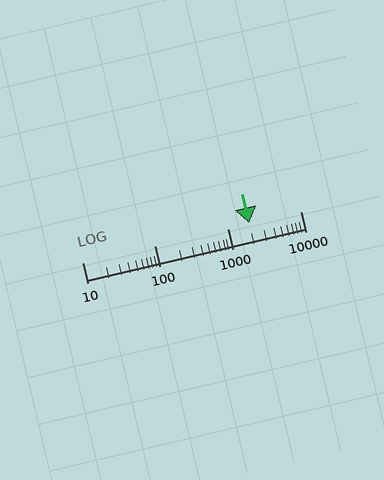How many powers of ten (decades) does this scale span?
The scale spans 3 decades, from 10 to 10000.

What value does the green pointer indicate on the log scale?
The pointer indicates approximately 2000.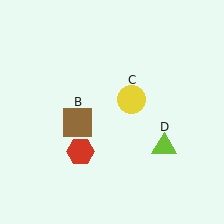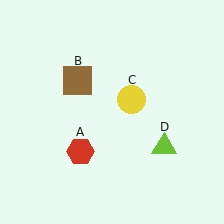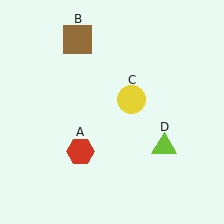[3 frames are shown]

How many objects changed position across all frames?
1 object changed position: brown square (object B).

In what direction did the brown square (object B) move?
The brown square (object B) moved up.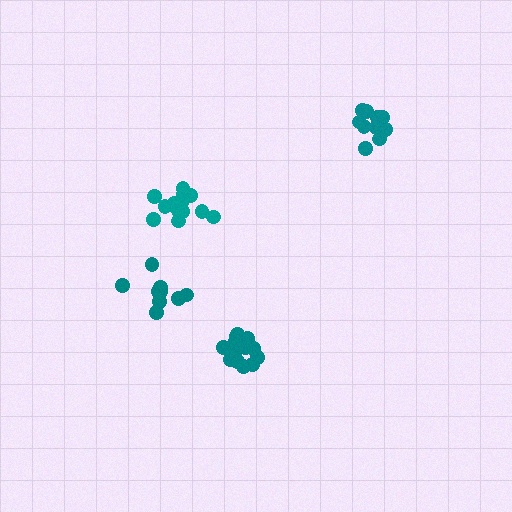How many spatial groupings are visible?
There are 4 spatial groupings.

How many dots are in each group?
Group 1: 15 dots, Group 2: 9 dots, Group 3: 11 dots, Group 4: 15 dots (50 total).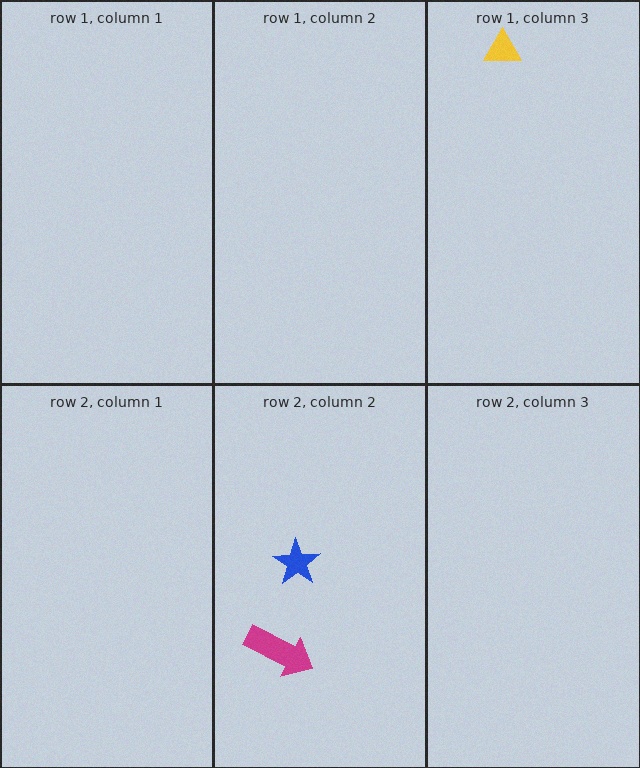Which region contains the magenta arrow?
The row 2, column 2 region.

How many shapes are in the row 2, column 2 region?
2.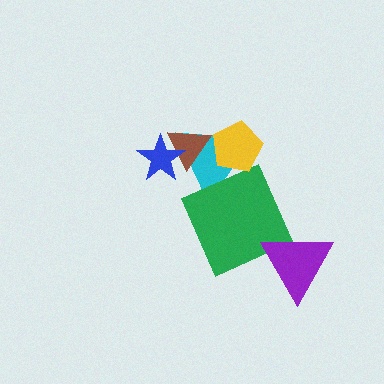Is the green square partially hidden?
Yes, it is partially covered by another shape.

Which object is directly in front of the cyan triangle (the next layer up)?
The green square is directly in front of the cyan triangle.